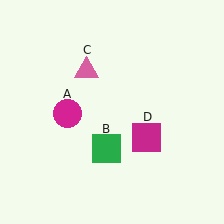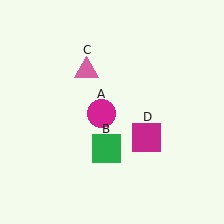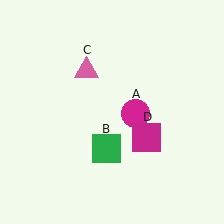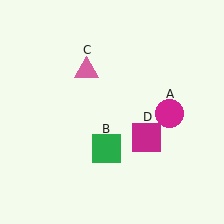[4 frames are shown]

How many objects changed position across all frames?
1 object changed position: magenta circle (object A).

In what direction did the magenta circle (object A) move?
The magenta circle (object A) moved right.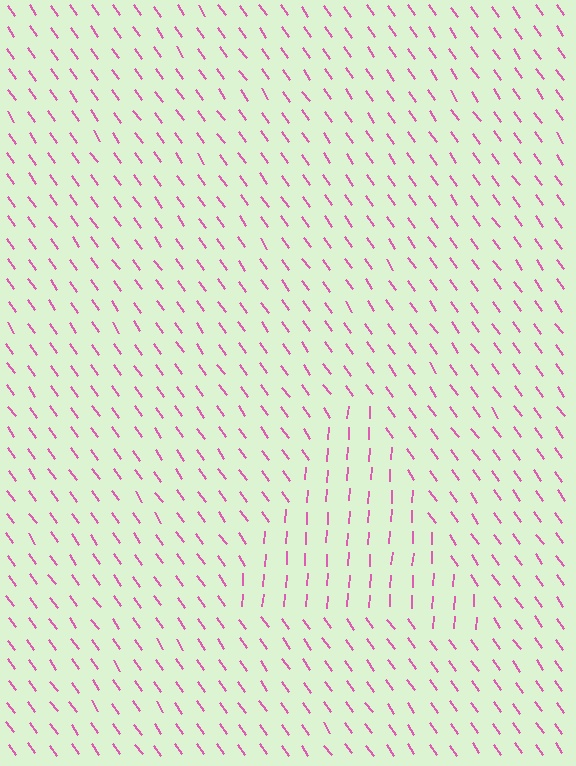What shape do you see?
I see a triangle.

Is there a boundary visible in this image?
Yes, there is a texture boundary formed by a change in line orientation.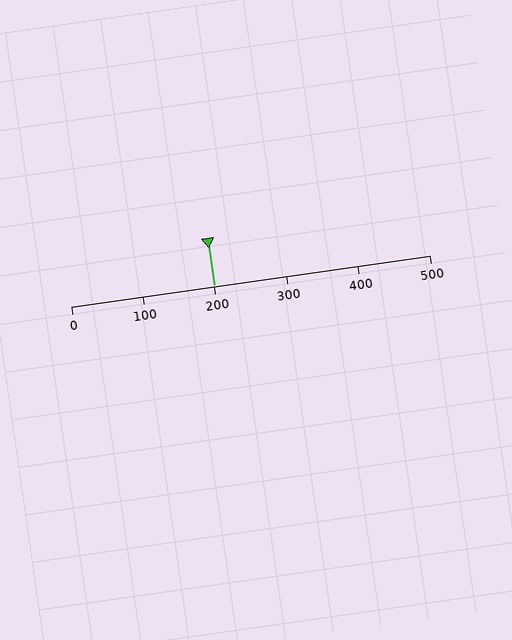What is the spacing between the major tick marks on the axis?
The major ticks are spaced 100 apart.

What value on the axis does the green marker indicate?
The marker indicates approximately 200.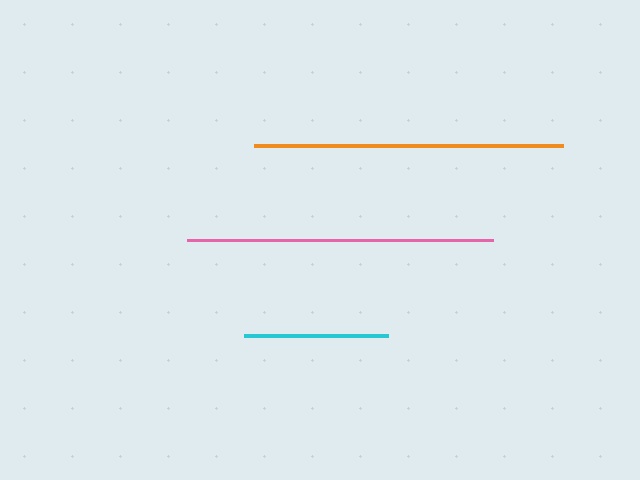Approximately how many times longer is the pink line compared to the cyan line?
The pink line is approximately 2.1 times the length of the cyan line.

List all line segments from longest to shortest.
From longest to shortest: orange, pink, cyan.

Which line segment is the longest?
The orange line is the longest at approximately 309 pixels.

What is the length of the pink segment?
The pink segment is approximately 306 pixels long.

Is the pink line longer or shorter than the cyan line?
The pink line is longer than the cyan line.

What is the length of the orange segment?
The orange segment is approximately 309 pixels long.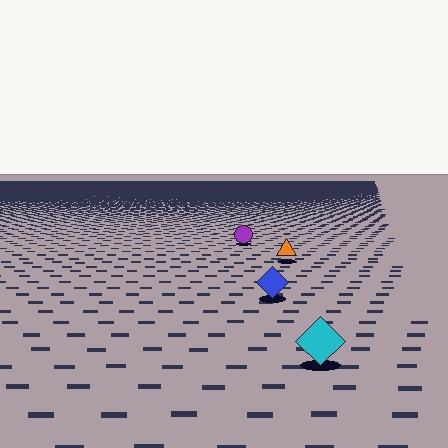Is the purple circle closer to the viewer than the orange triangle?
No. The orange triangle is closer — you can tell from the texture gradient: the ground texture is coarser near it.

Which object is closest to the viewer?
The cyan diamond is closest. The texture marks near it are larger and more spread out.